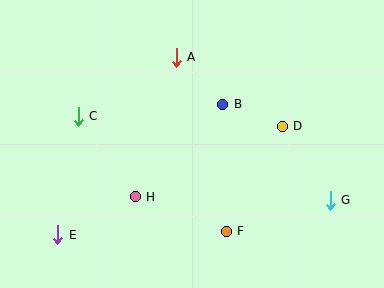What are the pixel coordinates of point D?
Point D is at (282, 126).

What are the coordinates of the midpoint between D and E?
The midpoint between D and E is at (170, 181).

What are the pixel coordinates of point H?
Point H is at (135, 197).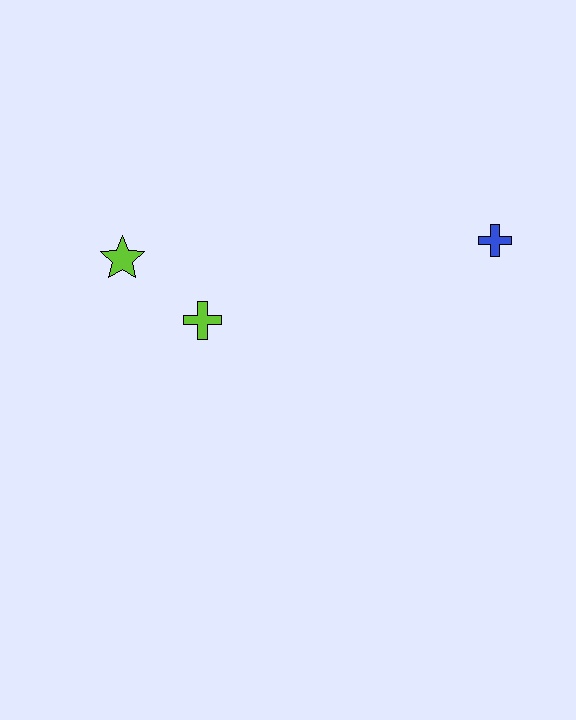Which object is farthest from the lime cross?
The blue cross is farthest from the lime cross.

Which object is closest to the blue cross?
The lime cross is closest to the blue cross.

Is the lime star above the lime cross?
Yes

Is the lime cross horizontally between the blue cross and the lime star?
Yes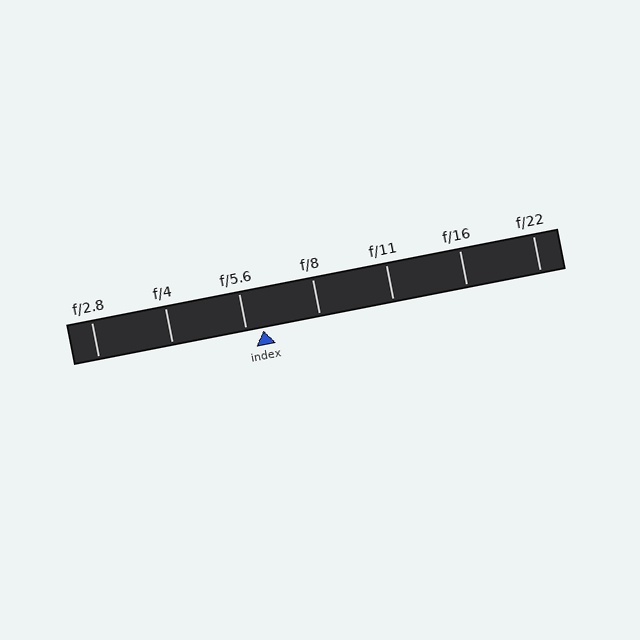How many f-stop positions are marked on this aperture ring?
There are 7 f-stop positions marked.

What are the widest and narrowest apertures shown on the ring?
The widest aperture shown is f/2.8 and the narrowest is f/22.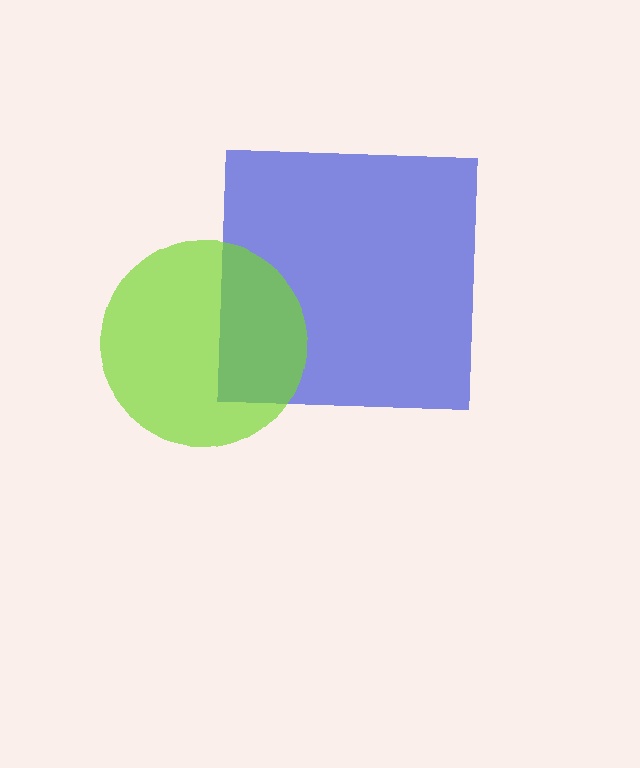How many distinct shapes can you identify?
There are 2 distinct shapes: a blue square, a lime circle.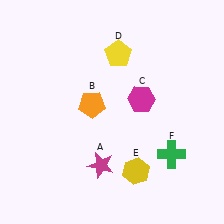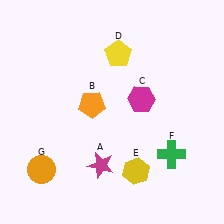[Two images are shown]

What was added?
An orange circle (G) was added in Image 2.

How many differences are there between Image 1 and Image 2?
There is 1 difference between the two images.